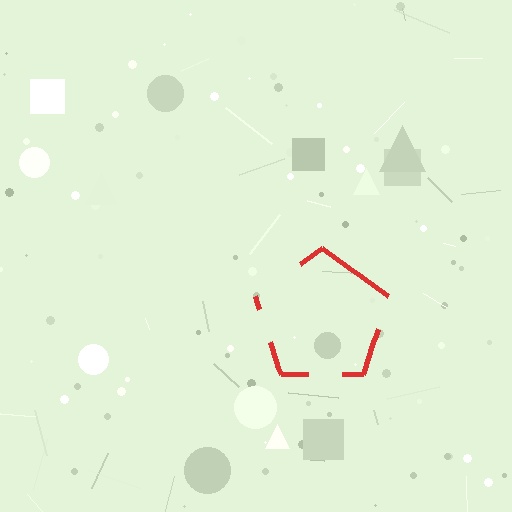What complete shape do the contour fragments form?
The contour fragments form a pentagon.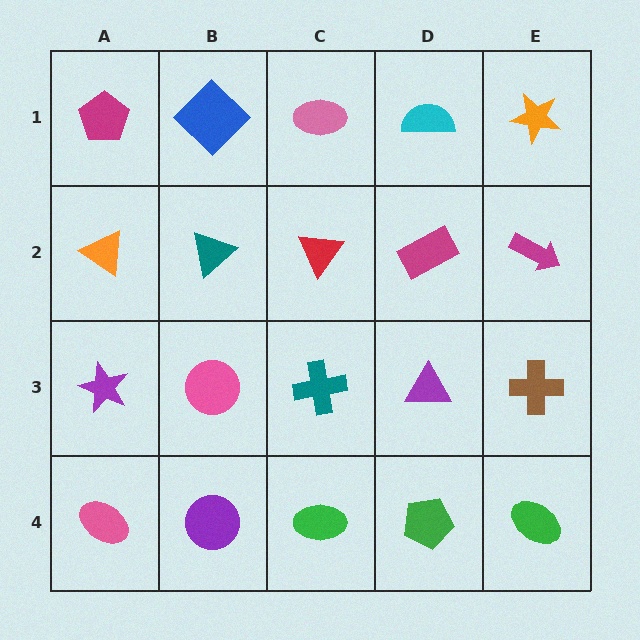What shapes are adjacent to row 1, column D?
A magenta rectangle (row 2, column D), a pink ellipse (row 1, column C), an orange star (row 1, column E).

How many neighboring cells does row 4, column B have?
3.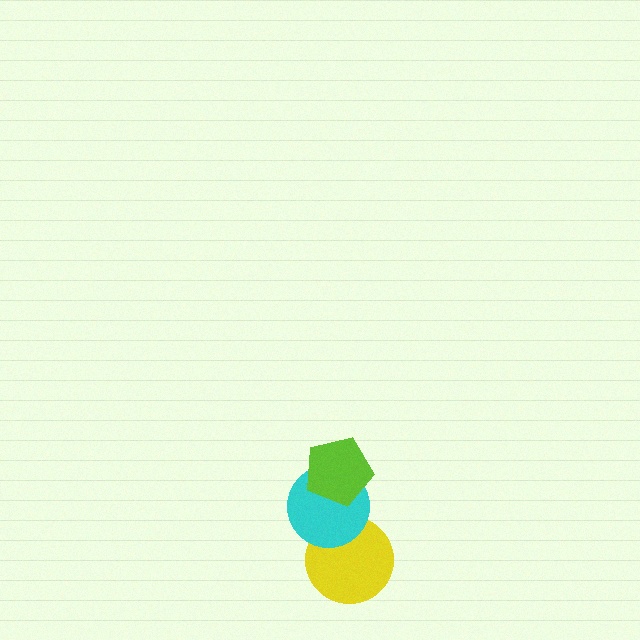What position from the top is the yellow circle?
The yellow circle is 3rd from the top.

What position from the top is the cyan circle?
The cyan circle is 2nd from the top.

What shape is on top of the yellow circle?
The cyan circle is on top of the yellow circle.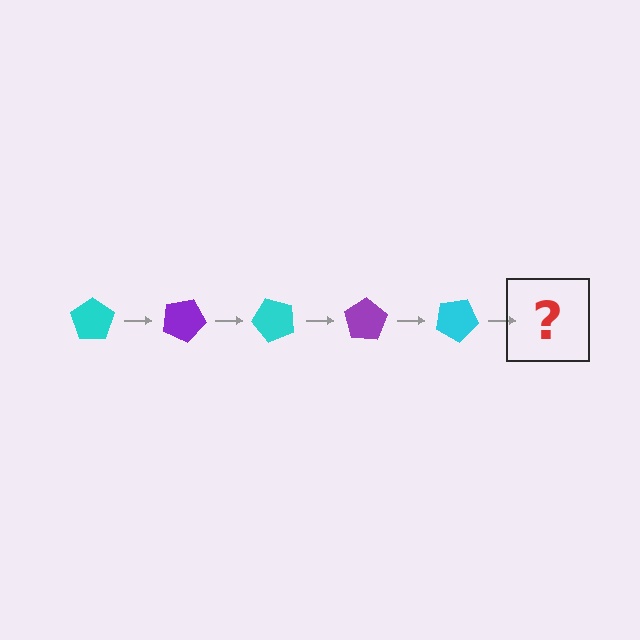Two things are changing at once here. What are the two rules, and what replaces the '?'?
The two rules are that it rotates 25 degrees each step and the color cycles through cyan and purple. The '?' should be a purple pentagon, rotated 125 degrees from the start.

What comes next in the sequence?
The next element should be a purple pentagon, rotated 125 degrees from the start.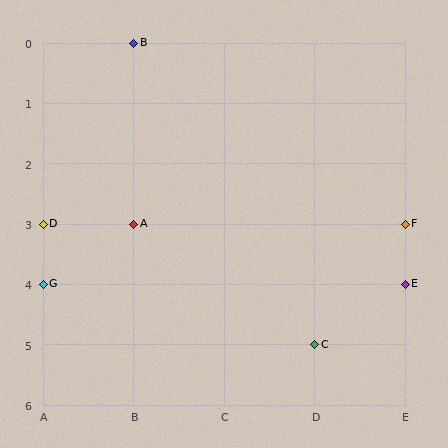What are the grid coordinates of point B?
Point B is at grid coordinates (B, 0).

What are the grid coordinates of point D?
Point D is at grid coordinates (A, 3).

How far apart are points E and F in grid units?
Points E and F are 1 row apart.